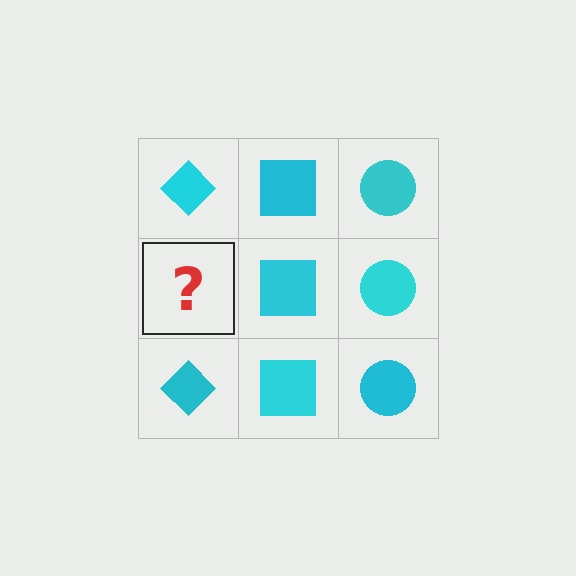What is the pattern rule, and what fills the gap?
The rule is that each column has a consistent shape. The gap should be filled with a cyan diamond.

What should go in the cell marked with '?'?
The missing cell should contain a cyan diamond.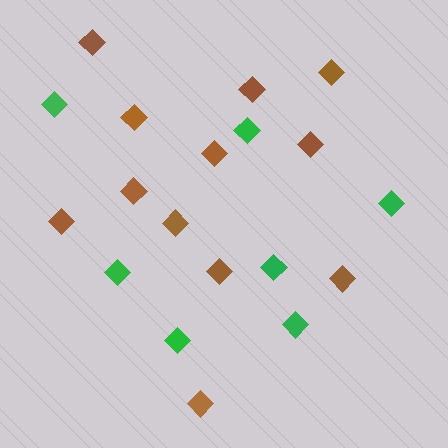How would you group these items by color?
There are 2 groups: one group of green diamonds (7) and one group of brown diamonds (12).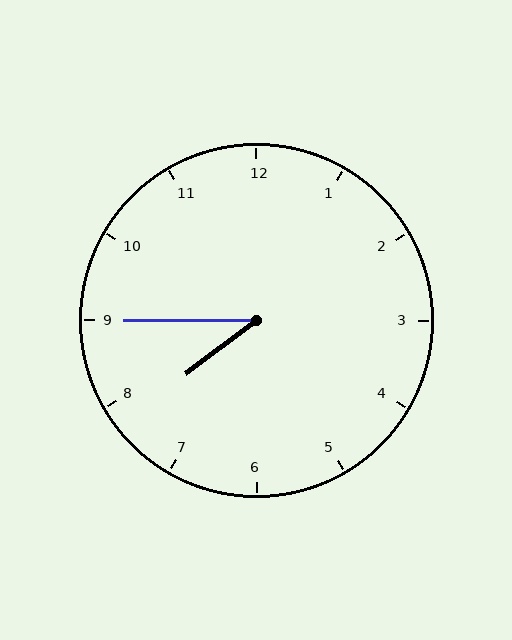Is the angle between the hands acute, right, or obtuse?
It is acute.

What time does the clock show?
7:45.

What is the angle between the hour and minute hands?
Approximately 38 degrees.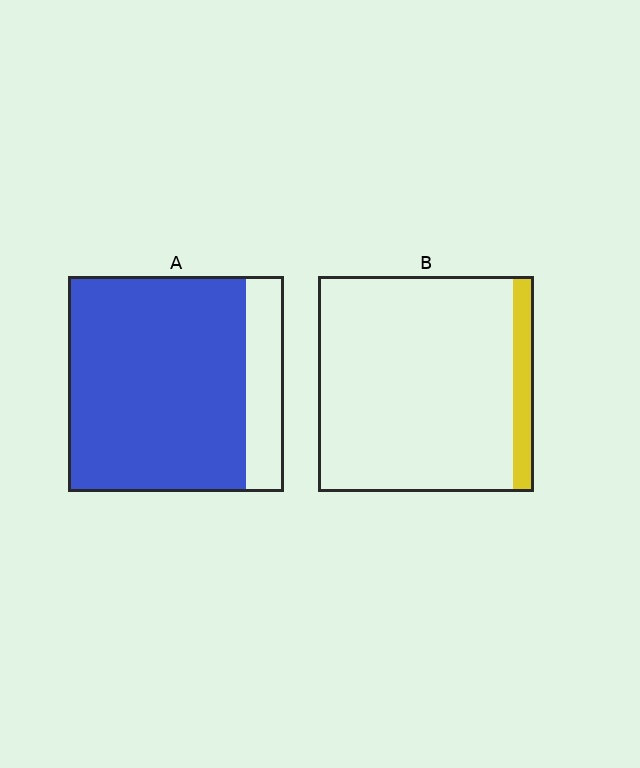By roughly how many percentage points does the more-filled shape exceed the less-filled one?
By roughly 75 percentage points (A over B).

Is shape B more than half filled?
No.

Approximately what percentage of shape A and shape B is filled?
A is approximately 80% and B is approximately 10%.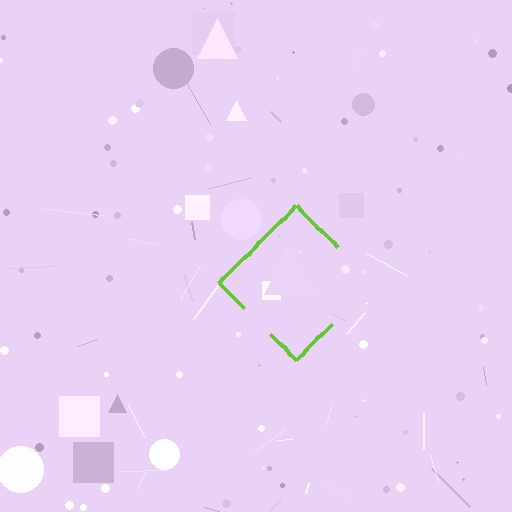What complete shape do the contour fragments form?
The contour fragments form a diamond.